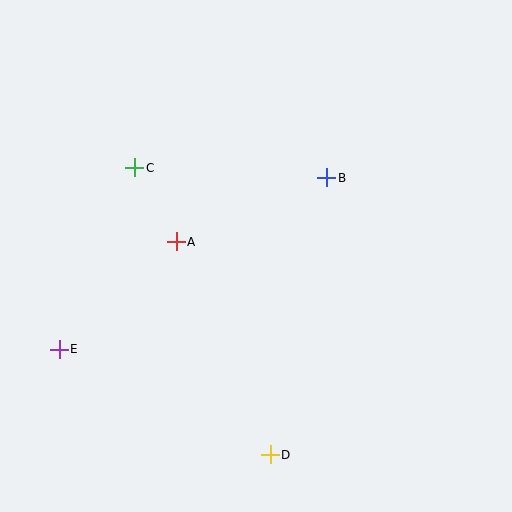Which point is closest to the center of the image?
Point A at (176, 242) is closest to the center.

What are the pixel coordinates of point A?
Point A is at (176, 242).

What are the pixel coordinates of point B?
Point B is at (327, 178).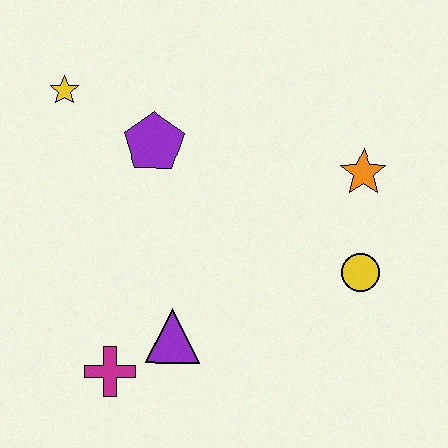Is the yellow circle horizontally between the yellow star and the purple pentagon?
No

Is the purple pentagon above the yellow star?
No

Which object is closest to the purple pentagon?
The yellow star is closest to the purple pentagon.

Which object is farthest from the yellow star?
The yellow circle is farthest from the yellow star.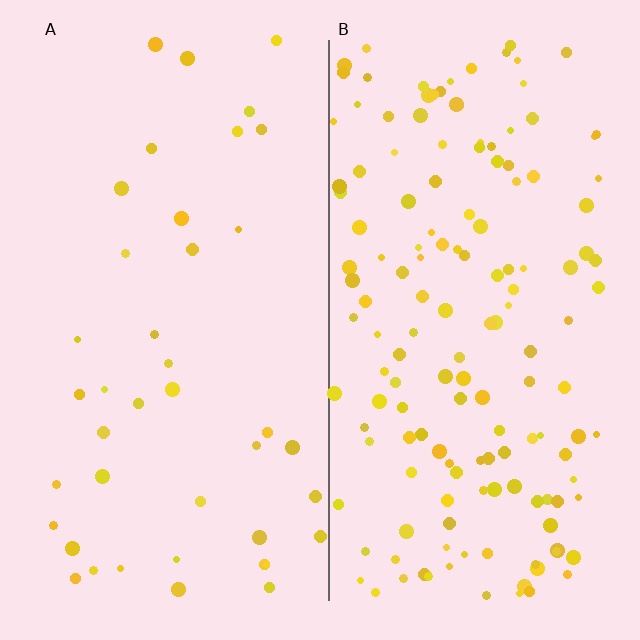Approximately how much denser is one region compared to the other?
Approximately 3.8× — region B over region A.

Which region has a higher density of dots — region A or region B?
B (the right).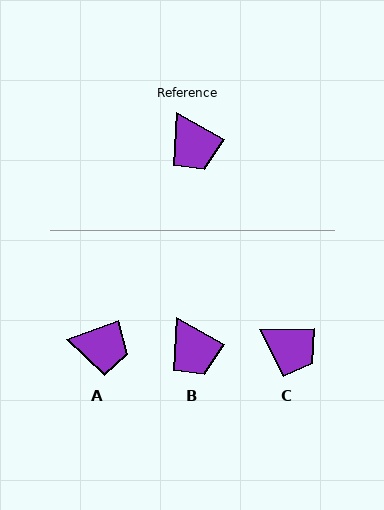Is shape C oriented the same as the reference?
No, it is off by about 30 degrees.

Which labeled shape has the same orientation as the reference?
B.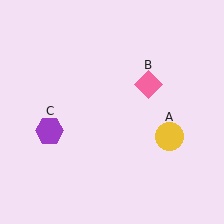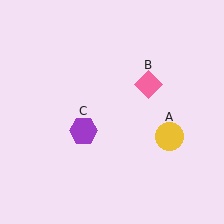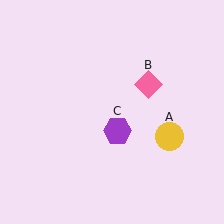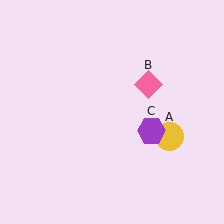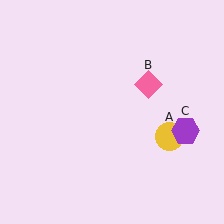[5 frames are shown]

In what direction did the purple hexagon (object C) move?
The purple hexagon (object C) moved right.